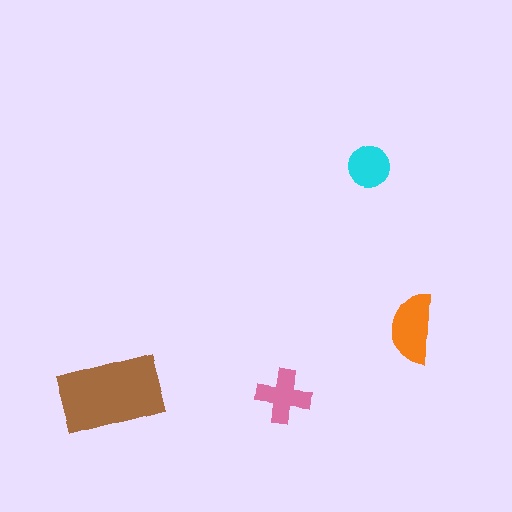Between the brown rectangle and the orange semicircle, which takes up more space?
The brown rectangle.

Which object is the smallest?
The cyan circle.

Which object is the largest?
The brown rectangle.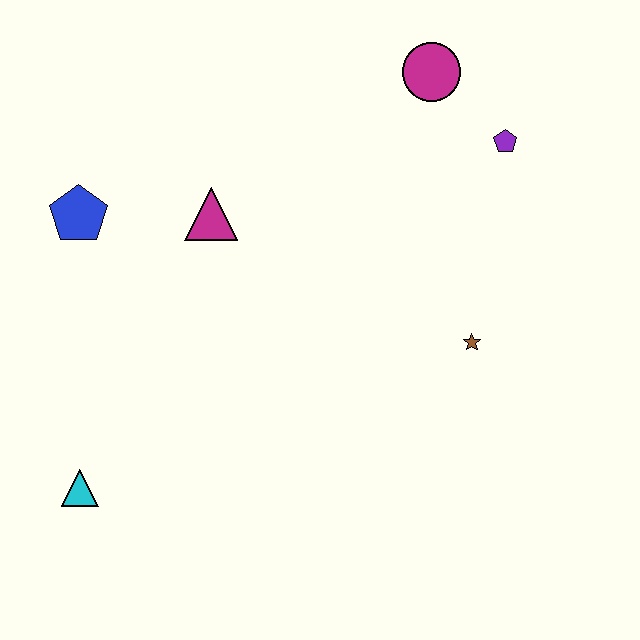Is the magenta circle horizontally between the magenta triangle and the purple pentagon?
Yes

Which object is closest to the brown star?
The purple pentagon is closest to the brown star.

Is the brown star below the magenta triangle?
Yes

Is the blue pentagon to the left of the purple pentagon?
Yes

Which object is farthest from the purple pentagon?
The cyan triangle is farthest from the purple pentagon.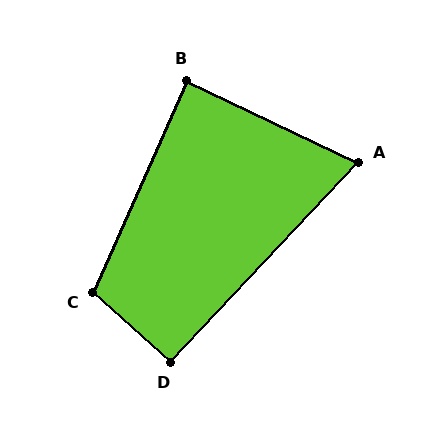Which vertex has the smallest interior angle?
A, at approximately 72 degrees.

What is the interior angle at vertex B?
Approximately 89 degrees (approximately right).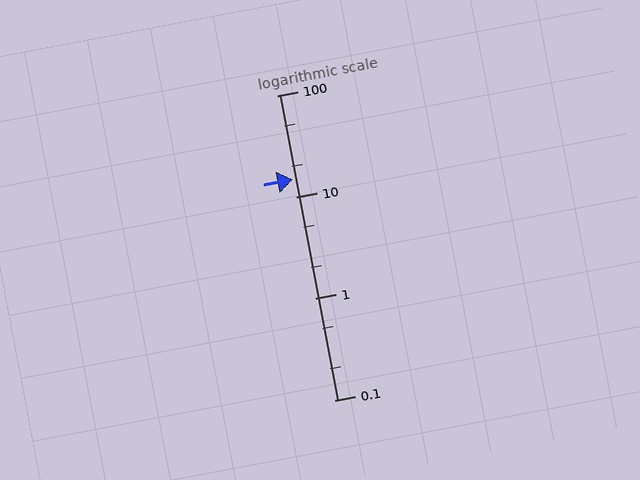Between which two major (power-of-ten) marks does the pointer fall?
The pointer is between 10 and 100.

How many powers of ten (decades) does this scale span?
The scale spans 3 decades, from 0.1 to 100.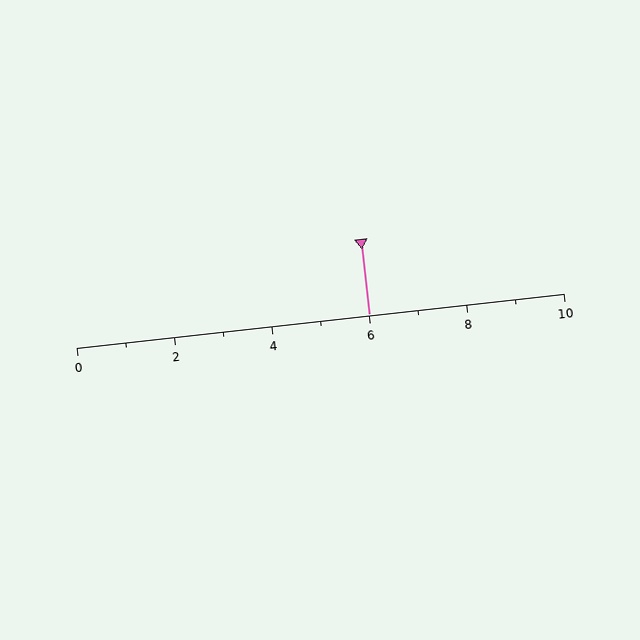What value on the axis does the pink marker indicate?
The marker indicates approximately 6.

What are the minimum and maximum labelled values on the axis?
The axis runs from 0 to 10.